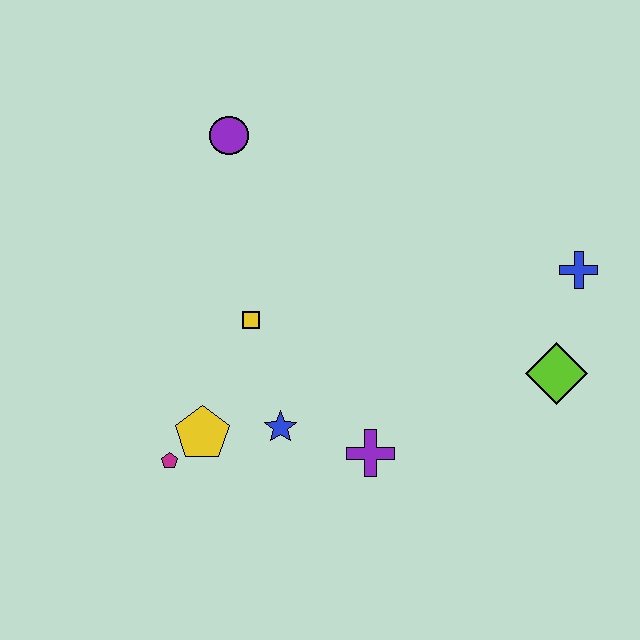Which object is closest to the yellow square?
The blue star is closest to the yellow square.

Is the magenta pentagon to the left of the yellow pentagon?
Yes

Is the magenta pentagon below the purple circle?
Yes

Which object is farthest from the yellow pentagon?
The blue cross is farthest from the yellow pentagon.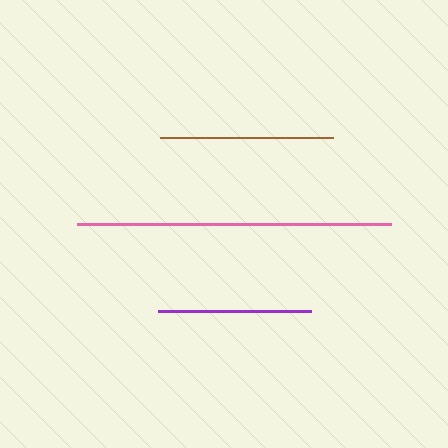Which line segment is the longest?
The pink line is the longest at approximately 314 pixels.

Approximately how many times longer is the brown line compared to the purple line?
The brown line is approximately 1.1 times the length of the purple line.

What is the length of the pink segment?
The pink segment is approximately 314 pixels long.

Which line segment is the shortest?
The purple line is the shortest at approximately 153 pixels.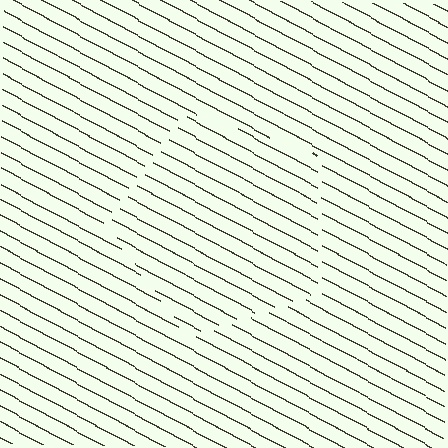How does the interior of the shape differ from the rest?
The interior of the shape contains the same grating, shifted by half a period — the contour is defined by the phase discontinuity where line-ends from the inner and outer gratings abut.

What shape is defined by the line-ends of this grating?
An illusory pentagon. The interior of the shape contains the same grating, shifted by half a period — the contour is defined by the phase discontinuity where line-ends from the inner and outer gratings abut.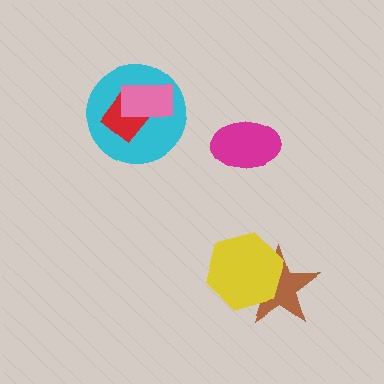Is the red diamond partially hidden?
Yes, it is partially covered by another shape.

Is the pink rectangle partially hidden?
No, no other shape covers it.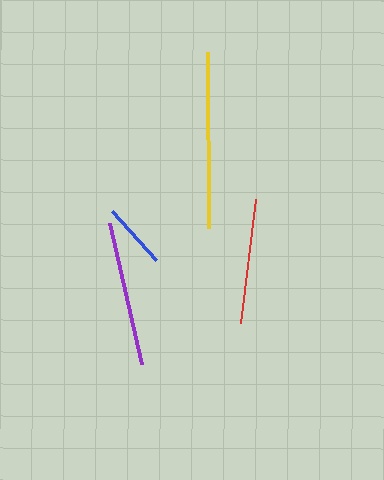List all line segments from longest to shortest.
From longest to shortest: yellow, purple, red, blue.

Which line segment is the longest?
The yellow line is the longest at approximately 176 pixels.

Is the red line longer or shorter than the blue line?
The red line is longer than the blue line.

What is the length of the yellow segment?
The yellow segment is approximately 176 pixels long.